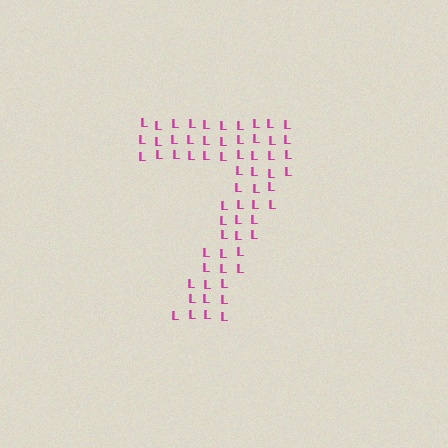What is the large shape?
The large shape is the digit 7.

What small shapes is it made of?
It is made of small letter L's.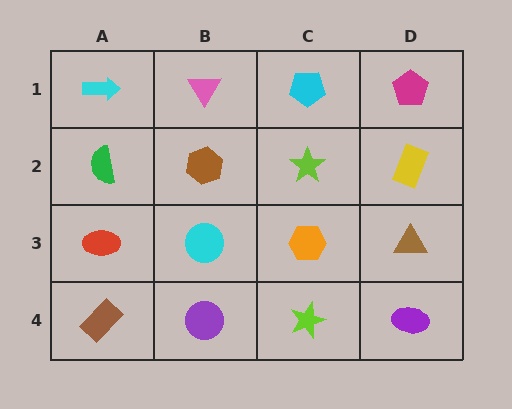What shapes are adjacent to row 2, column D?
A magenta pentagon (row 1, column D), a brown triangle (row 3, column D), a lime star (row 2, column C).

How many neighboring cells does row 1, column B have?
3.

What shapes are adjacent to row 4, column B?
A cyan circle (row 3, column B), a brown rectangle (row 4, column A), a lime star (row 4, column C).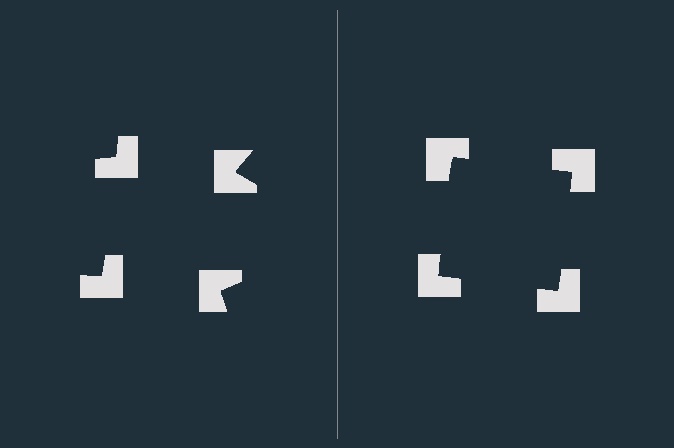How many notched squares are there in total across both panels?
8 — 4 on each side.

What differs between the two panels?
The notched squares are positioned identically on both sides; only the wedge orientations differ. On the right they align to a square; on the left they are misaligned.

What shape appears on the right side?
An illusory square.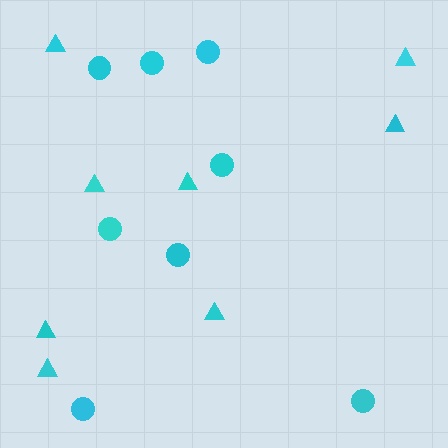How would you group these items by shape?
There are 2 groups: one group of circles (8) and one group of triangles (8).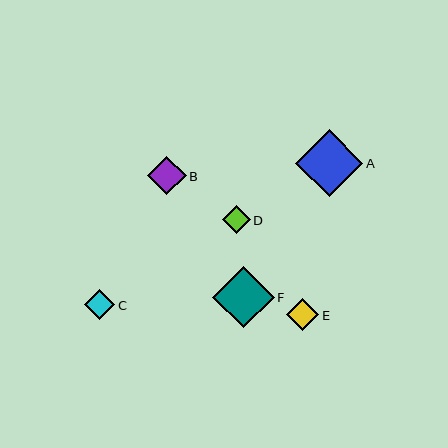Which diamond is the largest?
Diamond A is the largest with a size of approximately 67 pixels.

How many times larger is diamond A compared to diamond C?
Diamond A is approximately 2.2 times the size of diamond C.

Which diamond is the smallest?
Diamond D is the smallest with a size of approximately 28 pixels.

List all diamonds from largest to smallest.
From largest to smallest: A, F, B, E, C, D.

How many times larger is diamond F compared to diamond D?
Diamond F is approximately 2.2 times the size of diamond D.